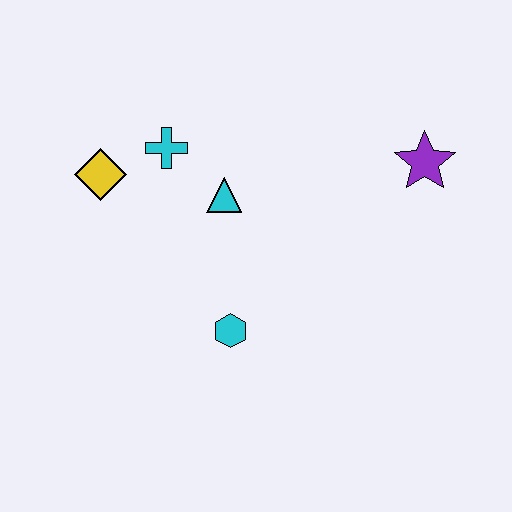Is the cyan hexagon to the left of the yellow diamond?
No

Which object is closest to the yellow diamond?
The cyan cross is closest to the yellow diamond.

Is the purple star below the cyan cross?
Yes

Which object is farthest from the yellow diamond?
The purple star is farthest from the yellow diamond.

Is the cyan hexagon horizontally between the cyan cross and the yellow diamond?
No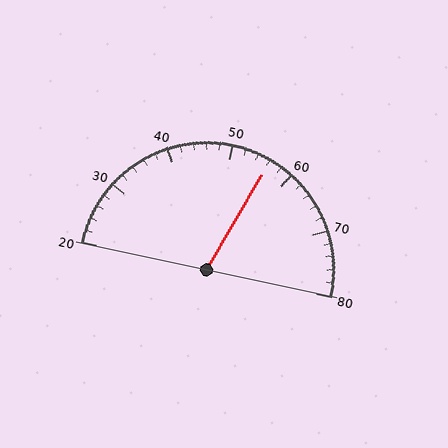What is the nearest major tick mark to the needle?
The nearest major tick mark is 60.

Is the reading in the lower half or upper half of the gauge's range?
The reading is in the upper half of the range (20 to 80).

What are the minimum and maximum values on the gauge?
The gauge ranges from 20 to 80.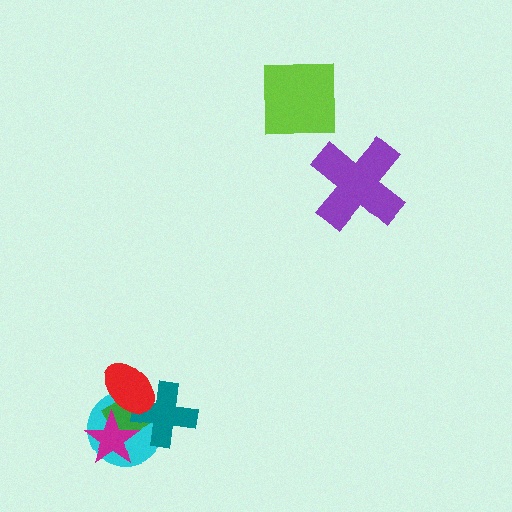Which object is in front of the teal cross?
The red ellipse is in front of the teal cross.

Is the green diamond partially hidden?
Yes, it is partially covered by another shape.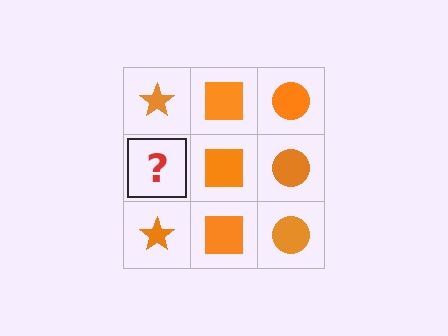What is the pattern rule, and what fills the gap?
The rule is that each column has a consistent shape. The gap should be filled with an orange star.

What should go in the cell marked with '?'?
The missing cell should contain an orange star.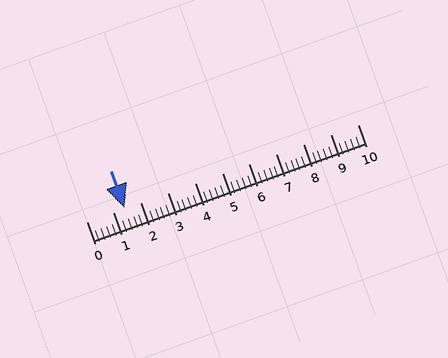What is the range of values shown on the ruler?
The ruler shows values from 0 to 10.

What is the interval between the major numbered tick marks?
The major tick marks are spaced 1 units apart.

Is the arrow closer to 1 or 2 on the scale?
The arrow is closer to 1.